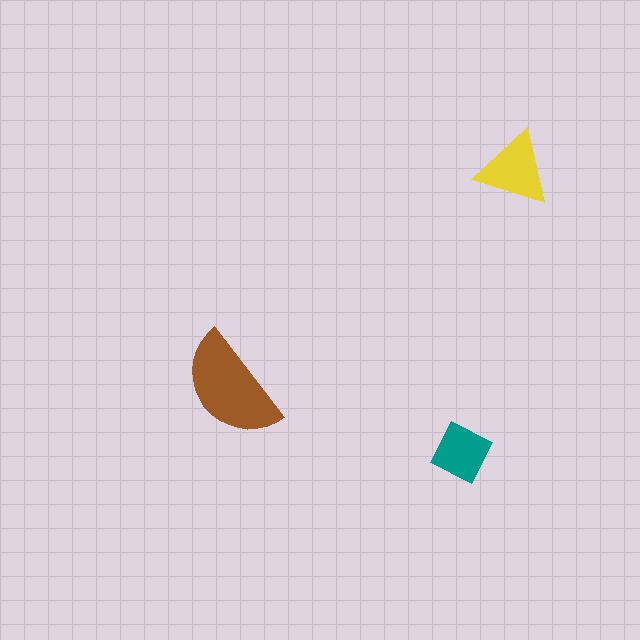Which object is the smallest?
The teal diamond.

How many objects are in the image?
There are 3 objects in the image.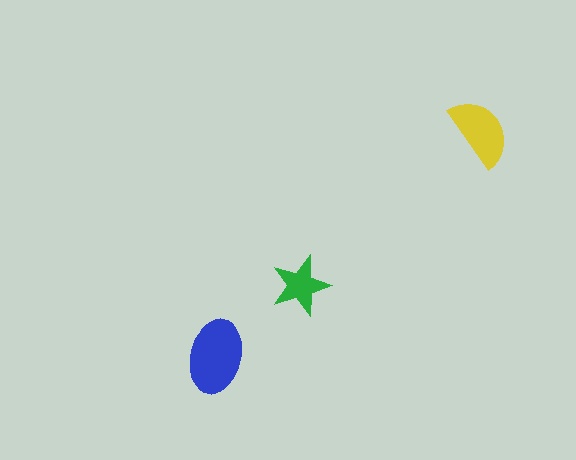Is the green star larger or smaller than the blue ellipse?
Smaller.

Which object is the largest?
The blue ellipse.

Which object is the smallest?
The green star.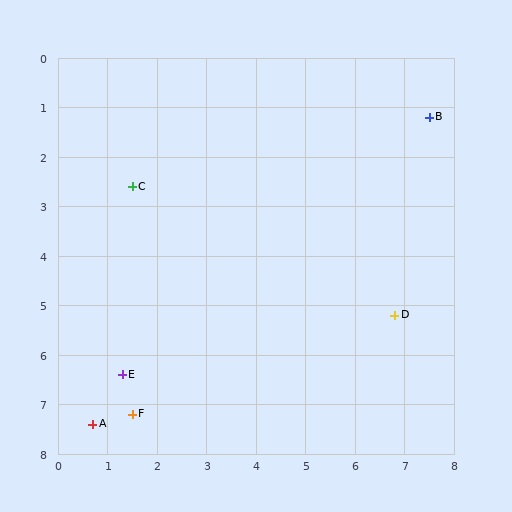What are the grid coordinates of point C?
Point C is at approximately (1.5, 2.6).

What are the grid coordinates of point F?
Point F is at approximately (1.5, 7.2).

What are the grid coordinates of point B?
Point B is at approximately (7.5, 1.2).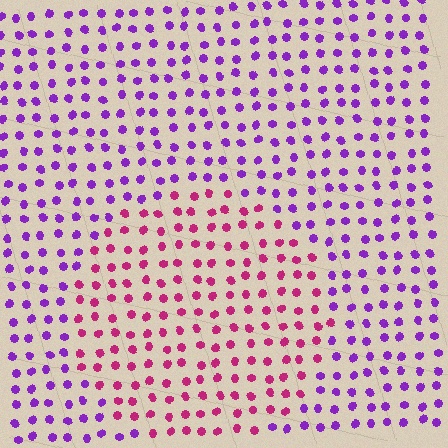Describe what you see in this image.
The image is filled with small purple elements in a uniform arrangement. A circle-shaped region is visible where the elements are tinted to a slightly different hue, forming a subtle color boundary.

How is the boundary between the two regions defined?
The boundary is defined purely by a slight shift in hue (about 49 degrees). Spacing, size, and orientation are identical on both sides.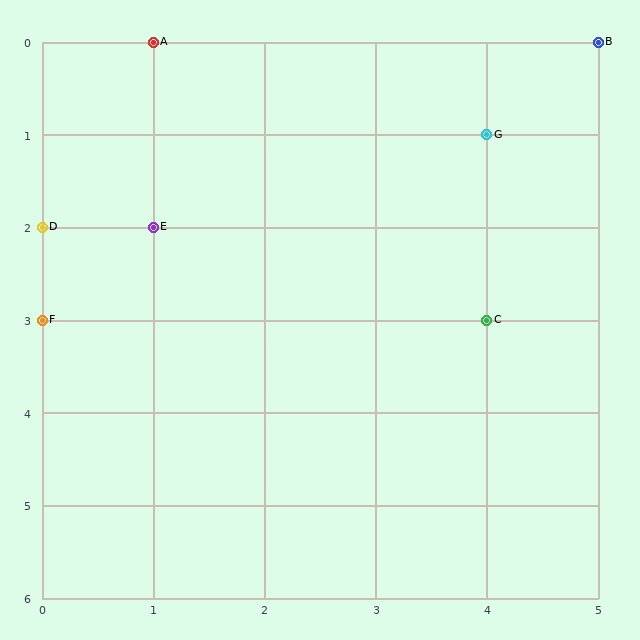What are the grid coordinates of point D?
Point D is at grid coordinates (0, 2).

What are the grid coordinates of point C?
Point C is at grid coordinates (4, 3).